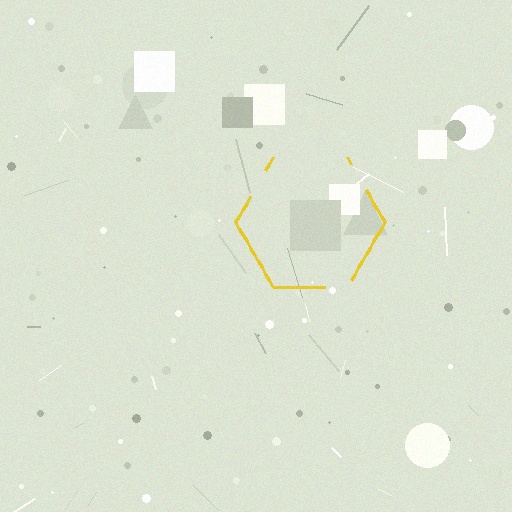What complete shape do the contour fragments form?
The contour fragments form a hexagon.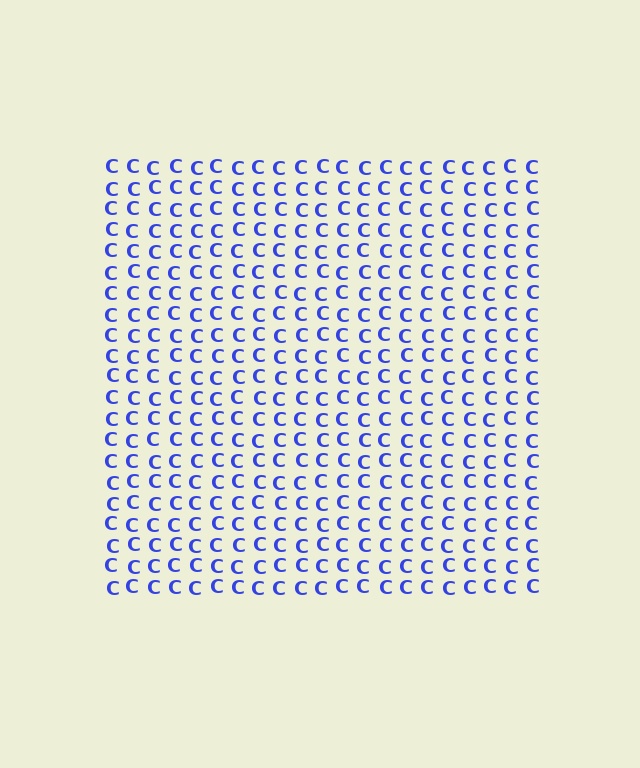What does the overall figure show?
The overall figure shows a square.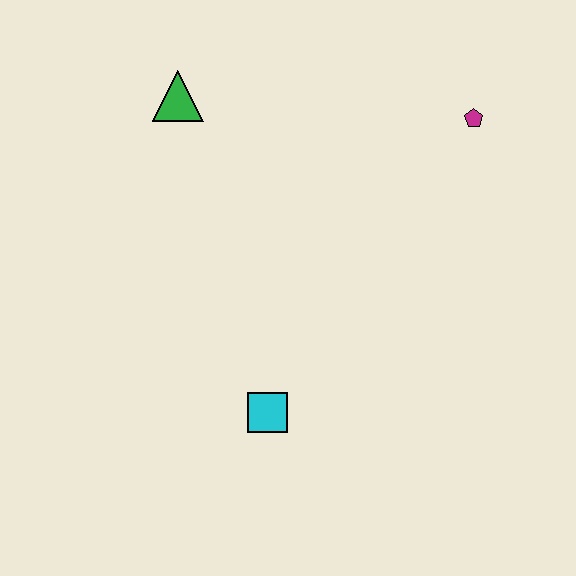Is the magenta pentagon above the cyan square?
Yes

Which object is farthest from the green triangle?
The cyan square is farthest from the green triangle.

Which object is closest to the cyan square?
The green triangle is closest to the cyan square.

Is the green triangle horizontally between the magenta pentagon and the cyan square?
No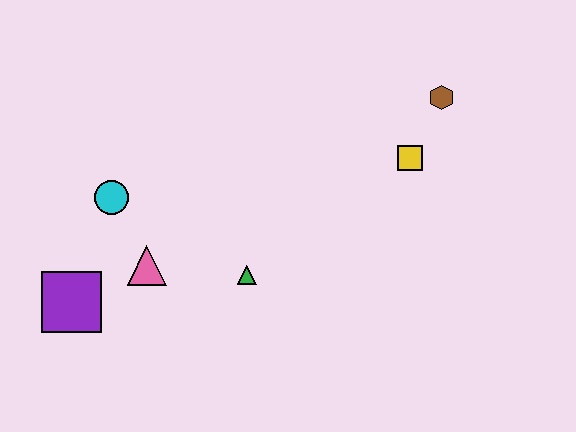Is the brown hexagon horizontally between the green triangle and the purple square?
No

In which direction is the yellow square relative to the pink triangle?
The yellow square is to the right of the pink triangle.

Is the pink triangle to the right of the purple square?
Yes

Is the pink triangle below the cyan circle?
Yes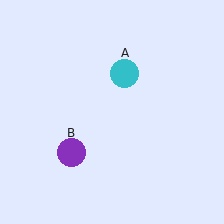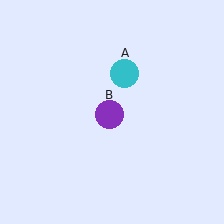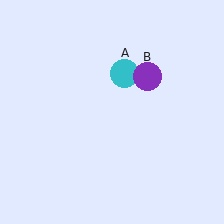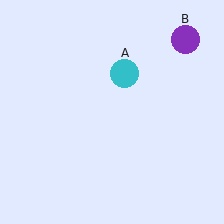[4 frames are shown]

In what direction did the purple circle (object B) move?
The purple circle (object B) moved up and to the right.